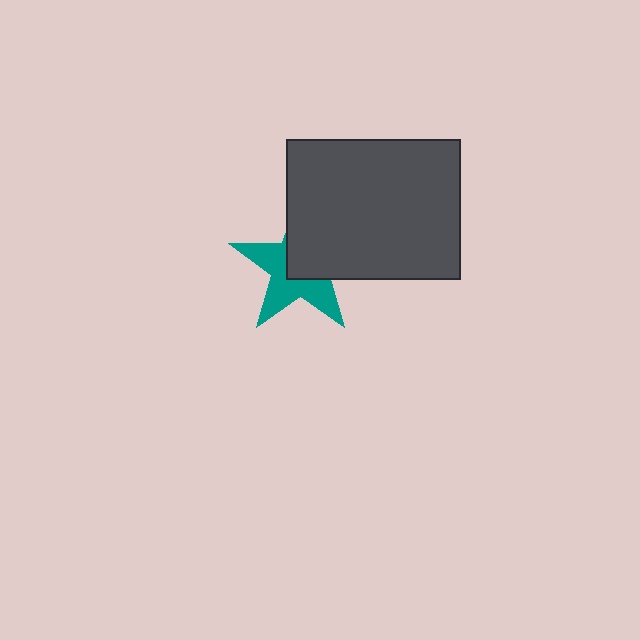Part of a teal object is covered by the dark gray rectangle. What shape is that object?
It is a star.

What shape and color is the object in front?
The object in front is a dark gray rectangle.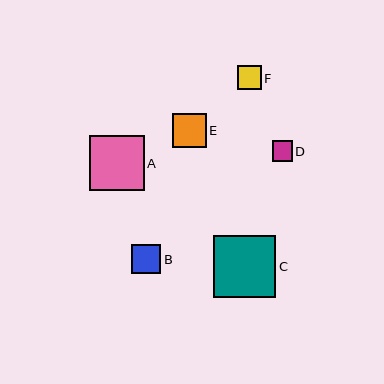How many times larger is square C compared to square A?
Square C is approximately 1.1 times the size of square A.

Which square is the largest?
Square C is the largest with a size of approximately 62 pixels.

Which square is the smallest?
Square D is the smallest with a size of approximately 20 pixels.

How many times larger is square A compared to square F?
Square A is approximately 2.3 times the size of square F.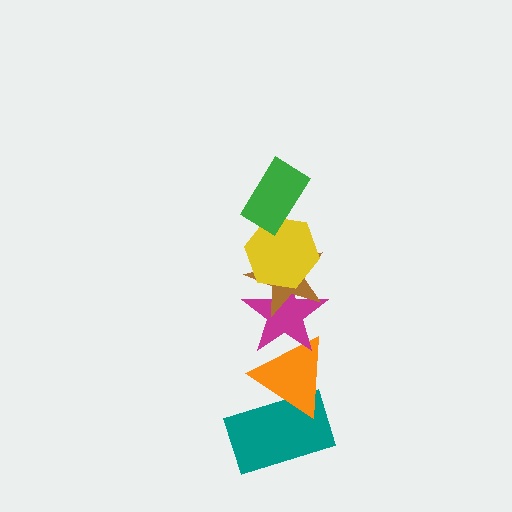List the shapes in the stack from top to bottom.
From top to bottom: the green rectangle, the yellow hexagon, the brown star, the magenta star, the orange triangle, the teal rectangle.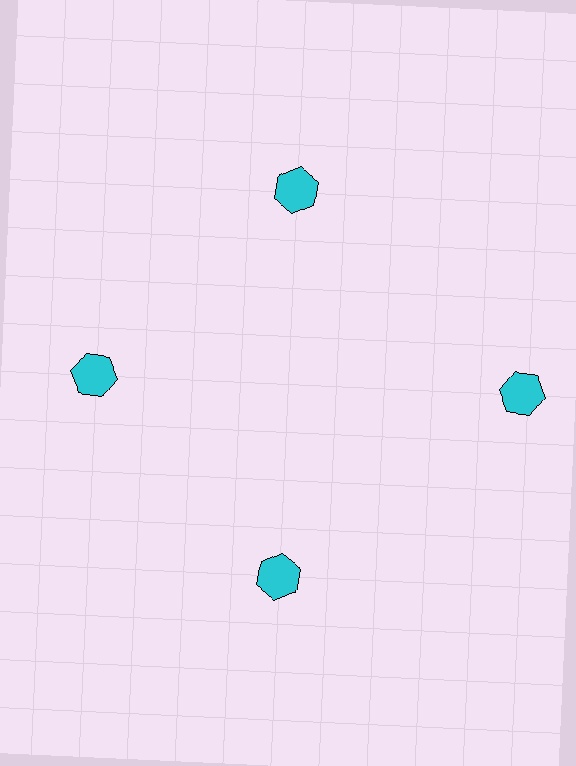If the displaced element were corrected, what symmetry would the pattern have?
It would have 4-fold rotational symmetry — the pattern would map onto itself every 90 degrees.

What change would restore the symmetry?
The symmetry would be restored by moving it inward, back onto the ring so that all 4 hexagons sit at equal angles and equal distance from the center.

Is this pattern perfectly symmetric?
No. The 4 cyan hexagons are arranged in a ring, but one element near the 3 o'clock position is pushed outward from the center, breaking the 4-fold rotational symmetry.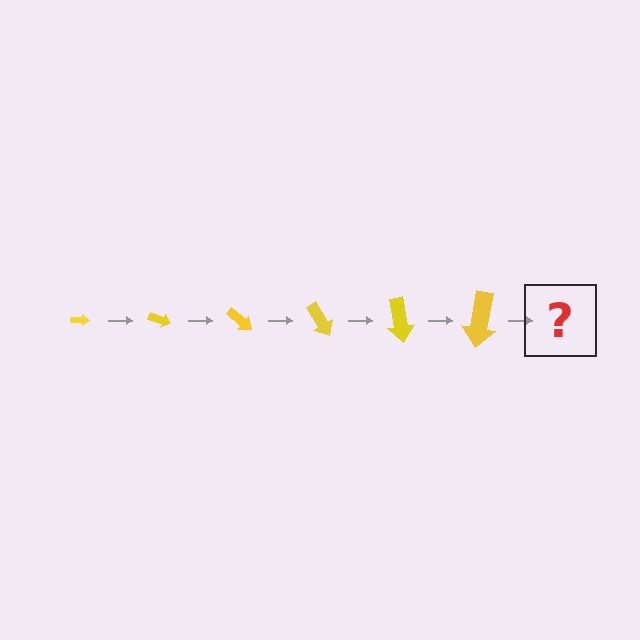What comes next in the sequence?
The next element should be an arrow, larger than the previous one and rotated 120 degrees from the start.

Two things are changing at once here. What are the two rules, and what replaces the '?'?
The two rules are that the arrow grows larger each step and it rotates 20 degrees each step. The '?' should be an arrow, larger than the previous one and rotated 120 degrees from the start.